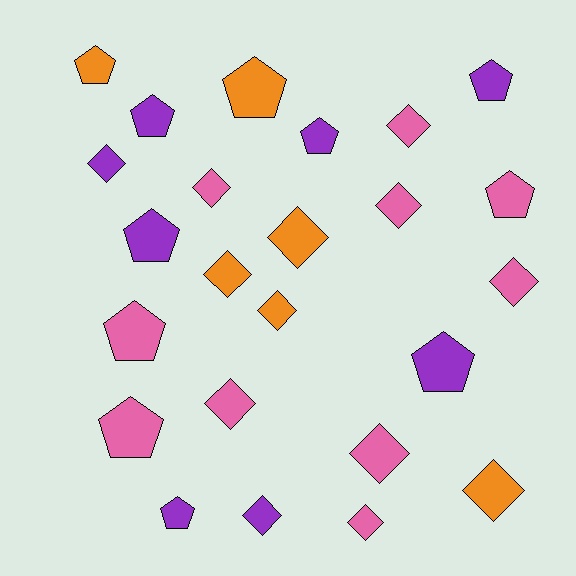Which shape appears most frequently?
Diamond, with 13 objects.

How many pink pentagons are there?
There are 3 pink pentagons.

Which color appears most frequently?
Pink, with 10 objects.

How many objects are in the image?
There are 24 objects.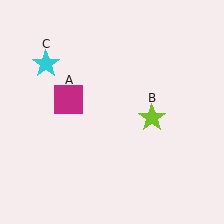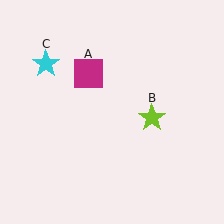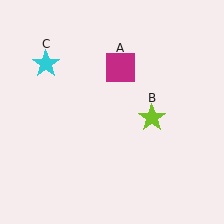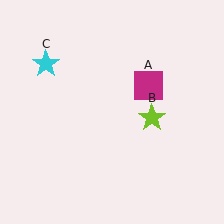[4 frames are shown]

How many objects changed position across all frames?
1 object changed position: magenta square (object A).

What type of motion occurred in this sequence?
The magenta square (object A) rotated clockwise around the center of the scene.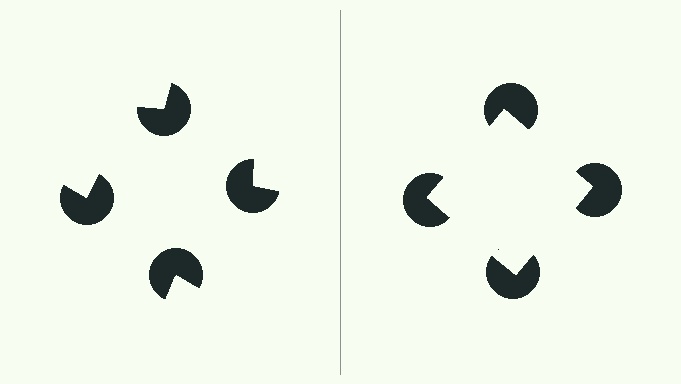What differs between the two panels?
The pac-man discs are positioned identically on both sides; only the wedge orientations differ. On the right they align to a square; on the left they are misaligned.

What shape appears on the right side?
An illusory square.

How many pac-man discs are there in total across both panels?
8 — 4 on each side.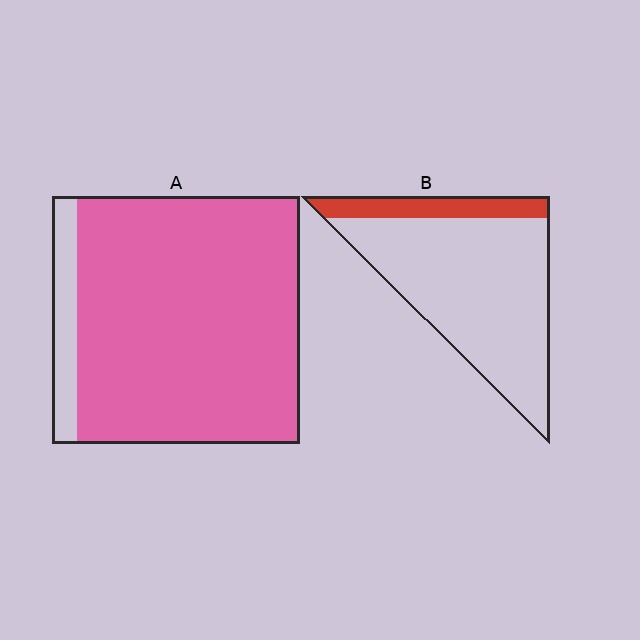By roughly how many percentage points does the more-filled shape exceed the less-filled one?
By roughly 75 percentage points (A over B).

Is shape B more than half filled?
No.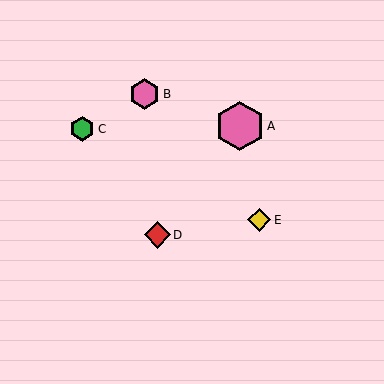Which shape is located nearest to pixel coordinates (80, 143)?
The green hexagon (labeled C) at (82, 129) is nearest to that location.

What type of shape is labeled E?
Shape E is a yellow diamond.